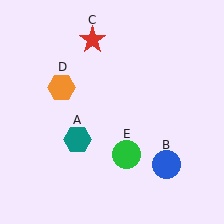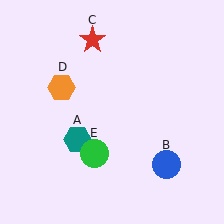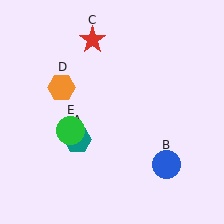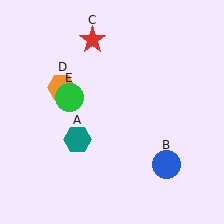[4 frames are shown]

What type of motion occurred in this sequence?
The green circle (object E) rotated clockwise around the center of the scene.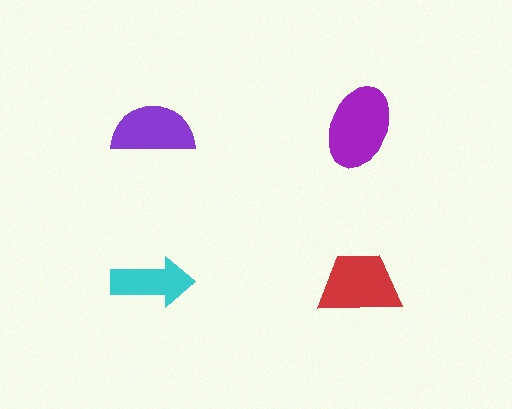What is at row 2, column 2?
A red trapezoid.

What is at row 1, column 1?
A purple semicircle.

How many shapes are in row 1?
2 shapes.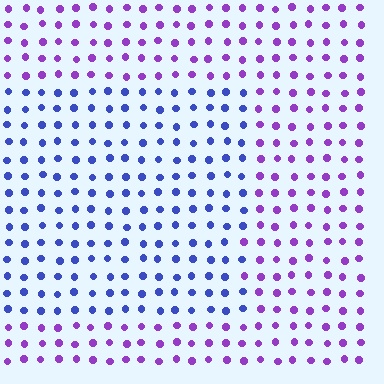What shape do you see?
I see a rectangle.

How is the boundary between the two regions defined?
The boundary is defined purely by a slight shift in hue (about 48 degrees). Spacing, size, and orientation are identical on both sides.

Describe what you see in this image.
The image is filled with small purple elements in a uniform arrangement. A rectangle-shaped region is visible where the elements are tinted to a slightly different hue, forming a subtle color boundary.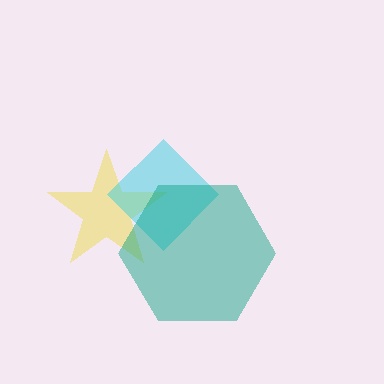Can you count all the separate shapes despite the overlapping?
Yes, there are 3 separate shapes.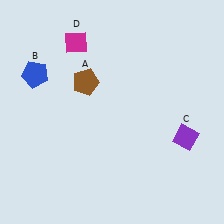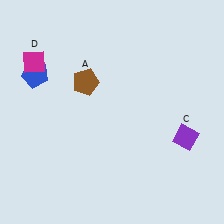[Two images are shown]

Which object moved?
The magenta diamond (D) moved left.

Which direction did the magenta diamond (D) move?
The magenta diamond (D) moved left.